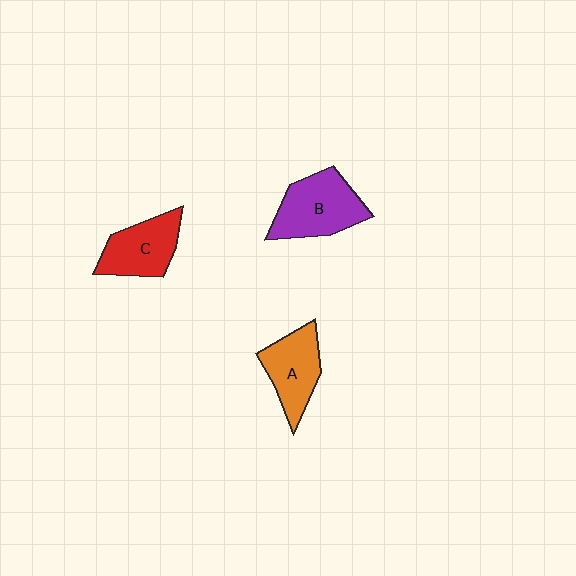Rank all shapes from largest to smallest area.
From largest to smallest: B (purple), C (red), A (orange).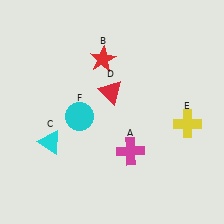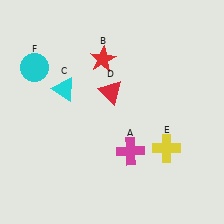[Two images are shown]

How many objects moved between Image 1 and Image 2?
3 objects moved between the two images.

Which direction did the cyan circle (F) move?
The cyan circle (F) moved up.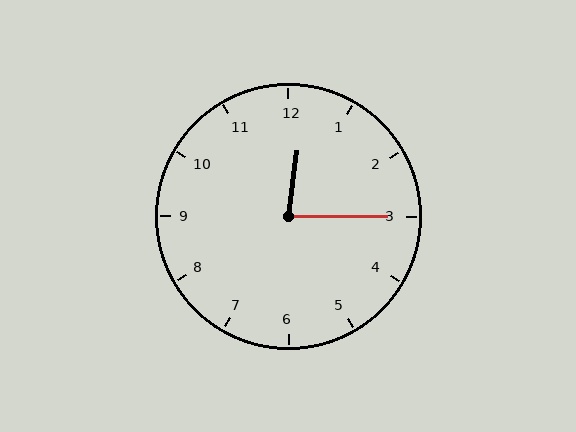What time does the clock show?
12:15.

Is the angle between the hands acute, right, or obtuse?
It is acute.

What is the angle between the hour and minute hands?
Approximately 82 degrees.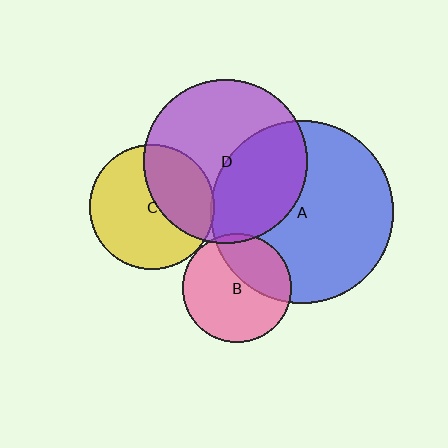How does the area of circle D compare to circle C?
Approximately 1.7 times.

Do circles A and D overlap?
Yes.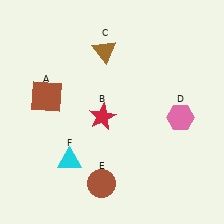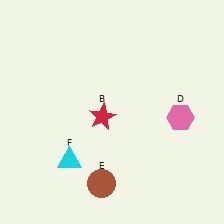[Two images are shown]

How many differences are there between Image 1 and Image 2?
There are 2 differences between the two images.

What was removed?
The brown square (A), the brown triangle (C) were removed in Image 2.